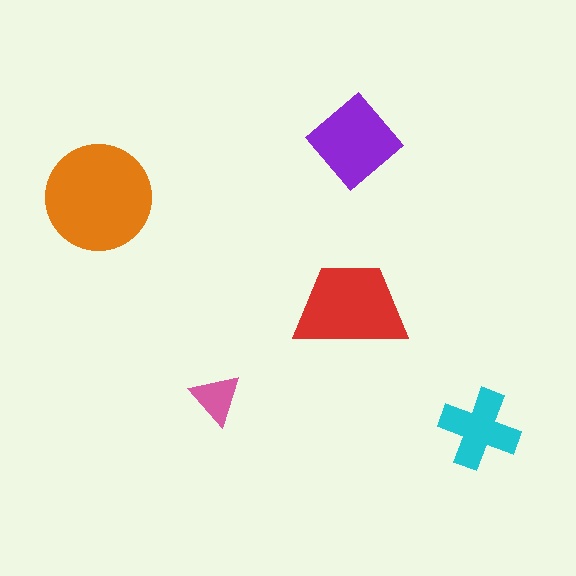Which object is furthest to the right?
The cyan cross is rightmost.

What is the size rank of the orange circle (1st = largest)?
1st.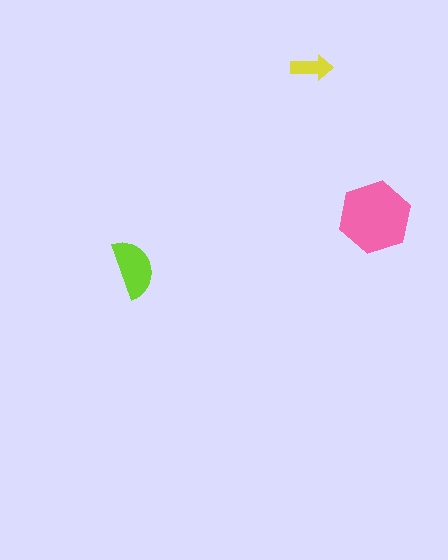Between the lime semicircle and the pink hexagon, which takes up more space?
The pink hexagon.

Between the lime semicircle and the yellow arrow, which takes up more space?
The lime semicircle.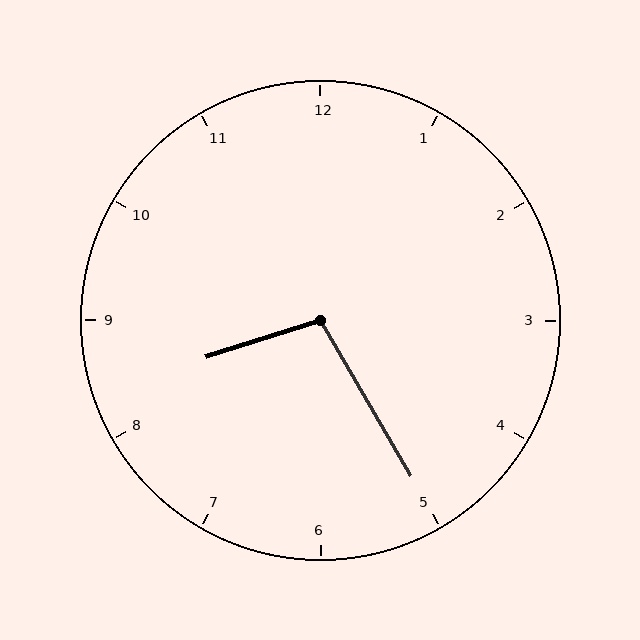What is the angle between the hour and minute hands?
Approximately 102 degrees.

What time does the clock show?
8:25.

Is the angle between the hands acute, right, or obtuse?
It is obtuse.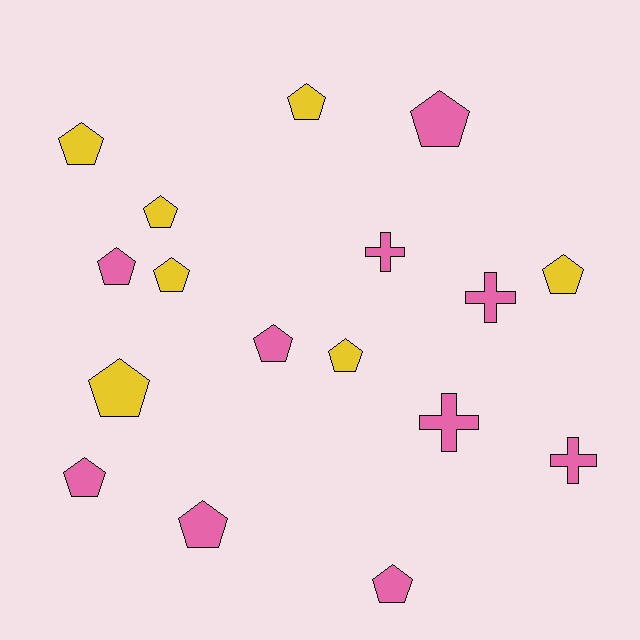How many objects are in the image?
There are 17 objects.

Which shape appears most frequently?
Pentagon, with 13 objects.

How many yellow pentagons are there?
There are 7 yellow pentagons.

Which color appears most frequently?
Pink, with 10 objects.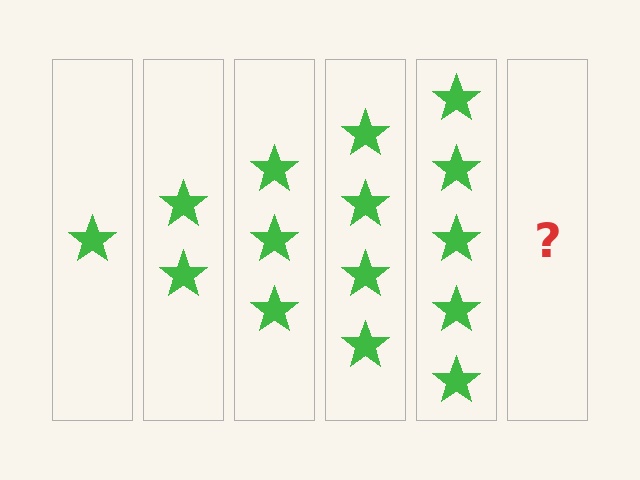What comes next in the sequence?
The next element should be 6 stars.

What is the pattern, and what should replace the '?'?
The pattern is that each step adds one more star. The '?' should be 6 stars.